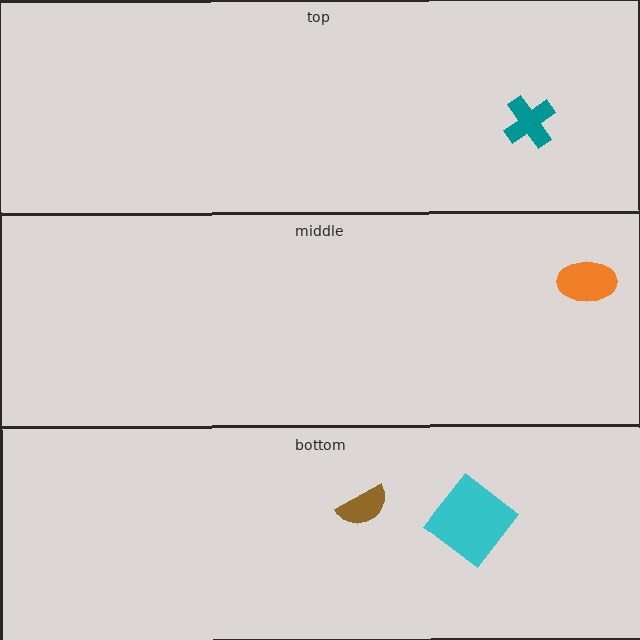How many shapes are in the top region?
1.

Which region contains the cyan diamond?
The bottom region.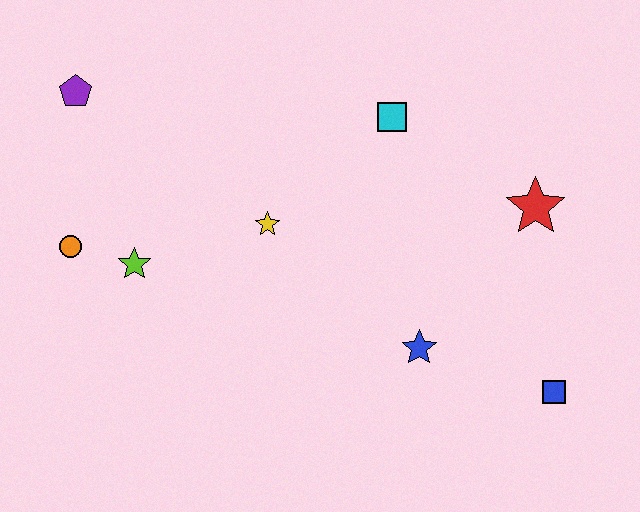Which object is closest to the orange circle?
The lime star is closest to the orange circle.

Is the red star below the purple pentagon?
Yes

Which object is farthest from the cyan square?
The orange circle is farthest from the cyan square.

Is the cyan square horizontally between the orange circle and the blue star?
Yes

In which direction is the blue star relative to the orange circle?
The blue star is to the right of the orange circle.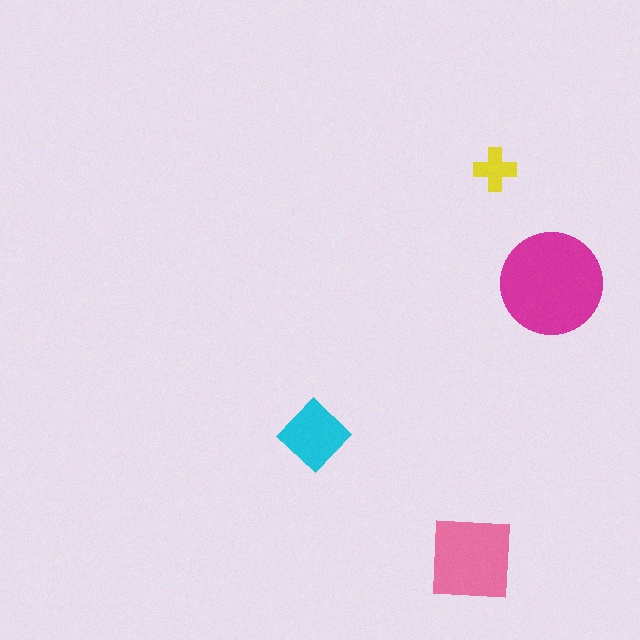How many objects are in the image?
There are 4 objects in the image.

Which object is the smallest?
The yellow cross.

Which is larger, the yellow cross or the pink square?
The pink square.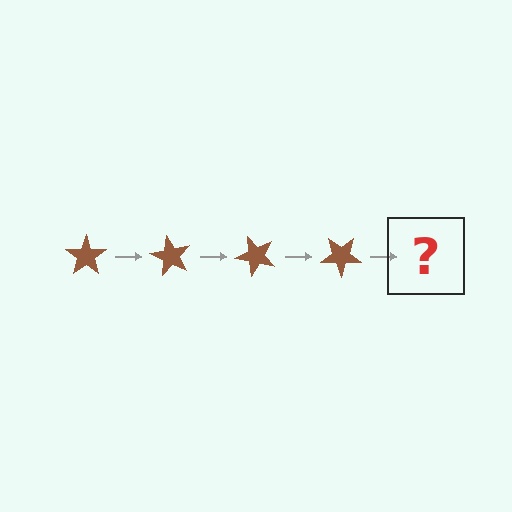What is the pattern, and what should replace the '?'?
The pattern is that the star rotates 60 degrees each step. The '?' should be a brown star rotated 240 degrees.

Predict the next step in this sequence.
The next step is a brown star rotated 240 degrees.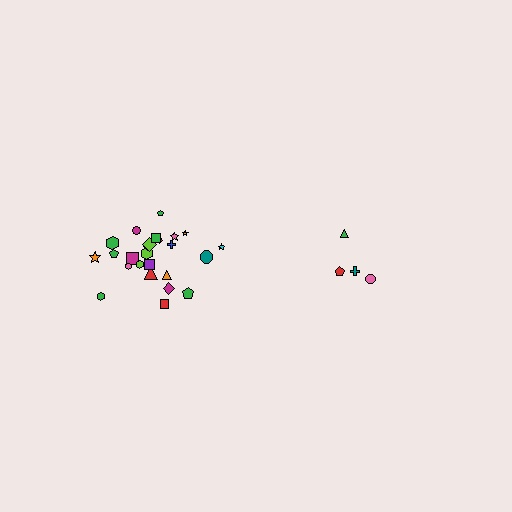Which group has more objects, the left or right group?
The left group.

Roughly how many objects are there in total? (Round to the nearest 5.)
Roughly 30 objects in total.